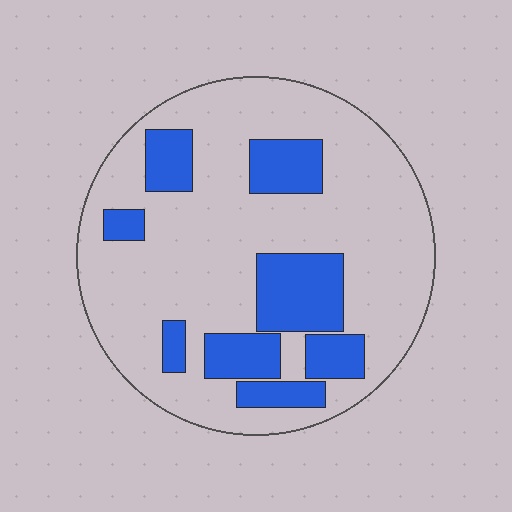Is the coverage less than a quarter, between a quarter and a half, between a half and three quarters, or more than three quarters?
Less than a quarter.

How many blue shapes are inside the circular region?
8.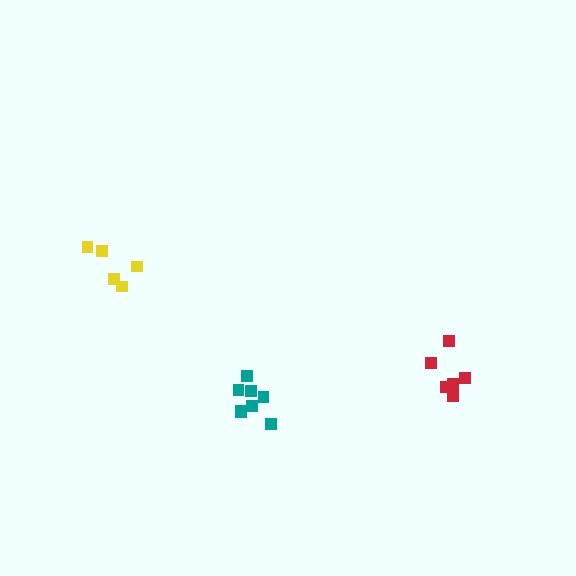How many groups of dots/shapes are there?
There are 3 groups.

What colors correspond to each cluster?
The clusters are colored: teal, red, yellow.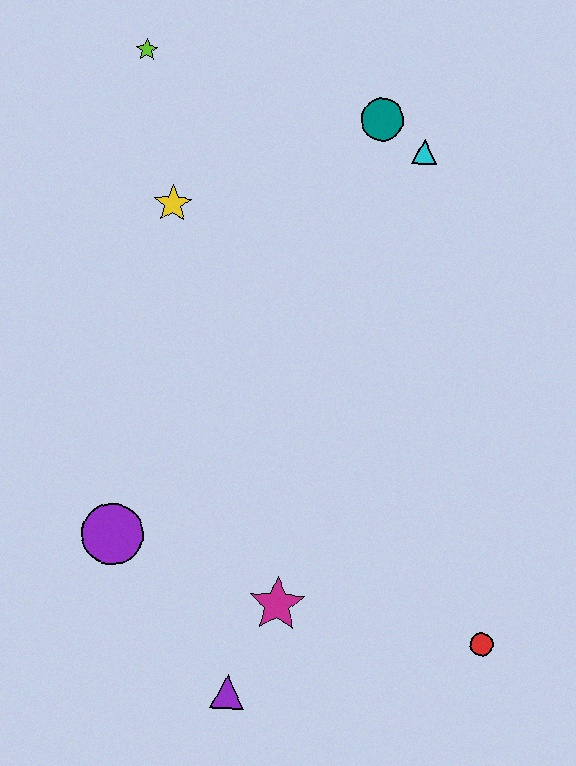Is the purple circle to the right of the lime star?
No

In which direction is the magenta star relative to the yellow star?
The magenta star is below the yellow star.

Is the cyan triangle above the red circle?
Yes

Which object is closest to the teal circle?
The cyan triangle is closest to the teal circle.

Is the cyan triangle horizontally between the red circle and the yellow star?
Yes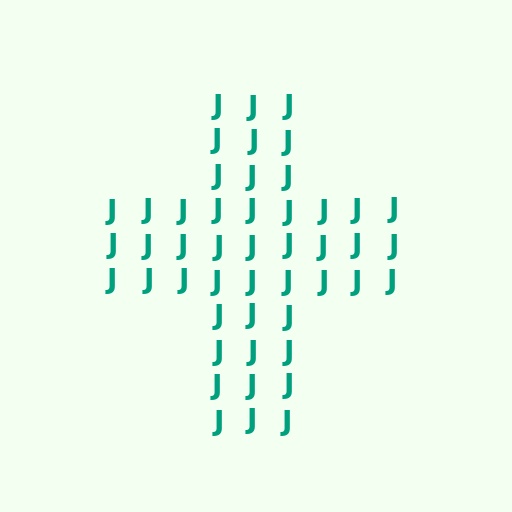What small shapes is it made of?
It is made of small letter J's.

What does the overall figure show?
The overall figure shows a cross.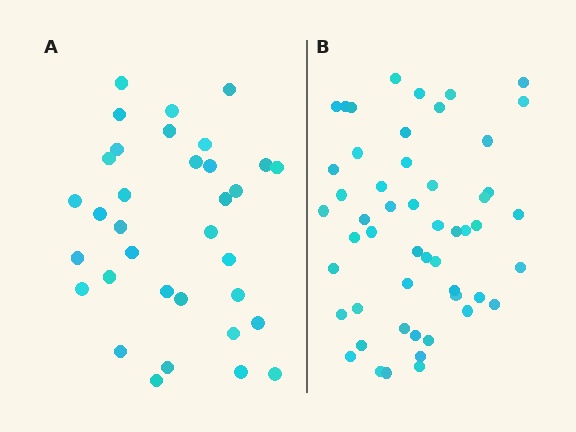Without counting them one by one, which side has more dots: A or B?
Region B (the right region) has more dots.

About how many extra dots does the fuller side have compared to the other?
Region B has approximately 20 more dots than region A.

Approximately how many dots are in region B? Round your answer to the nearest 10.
About 50 dots. (The exact count is 52, which rounds to 50.)